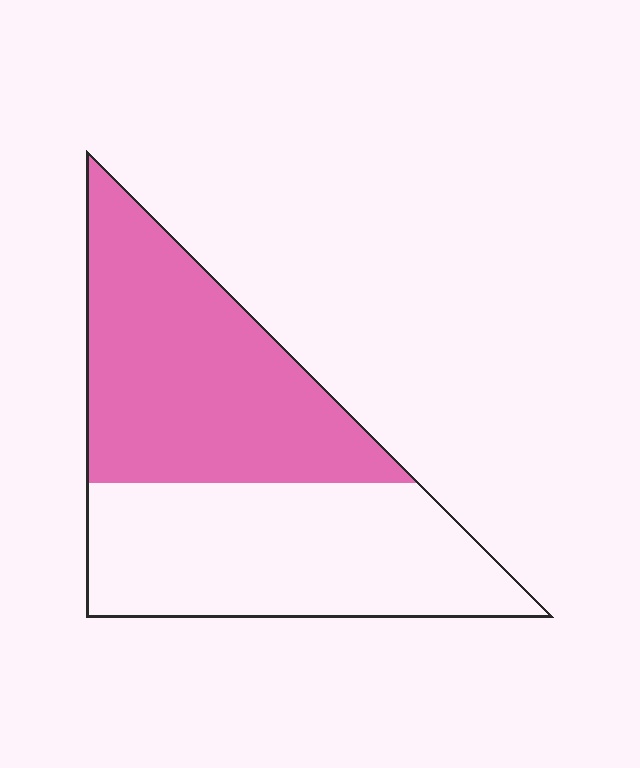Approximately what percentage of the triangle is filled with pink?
Approximately 50%.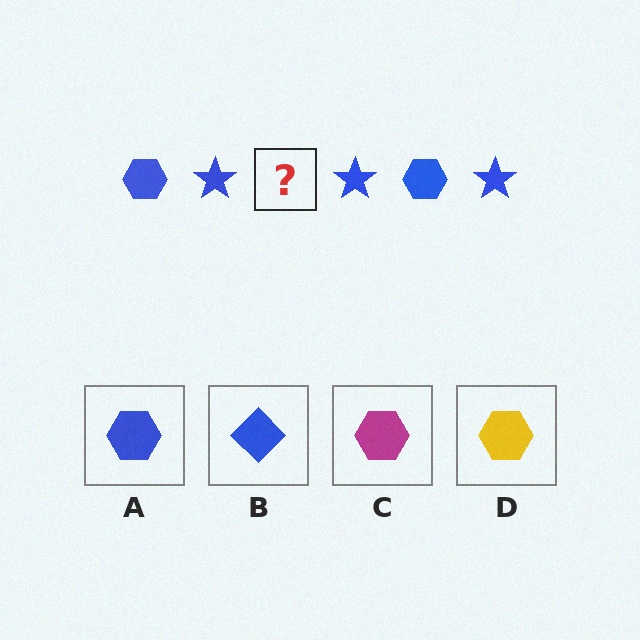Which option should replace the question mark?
Option A.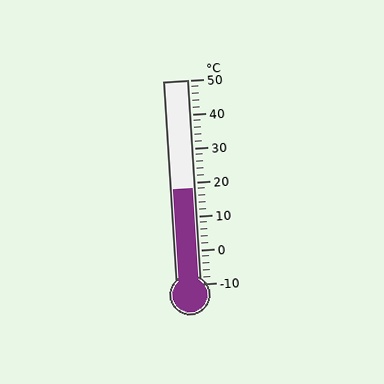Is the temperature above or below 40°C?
The temperature is below 40°C.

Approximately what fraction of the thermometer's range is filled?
The thermometer is filled to approximately 45% of its range.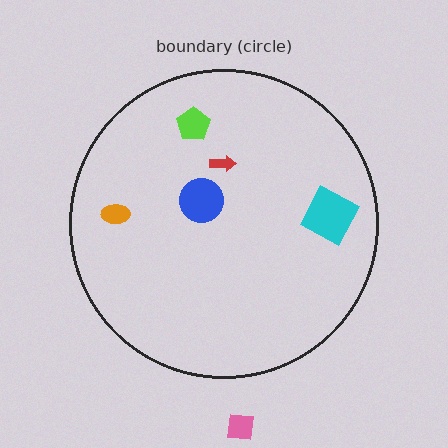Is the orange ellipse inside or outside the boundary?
Inside.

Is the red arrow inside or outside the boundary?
Inside.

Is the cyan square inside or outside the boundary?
Inside.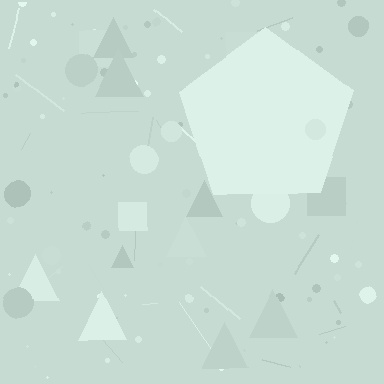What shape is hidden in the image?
A pentagon is hidden in the image.